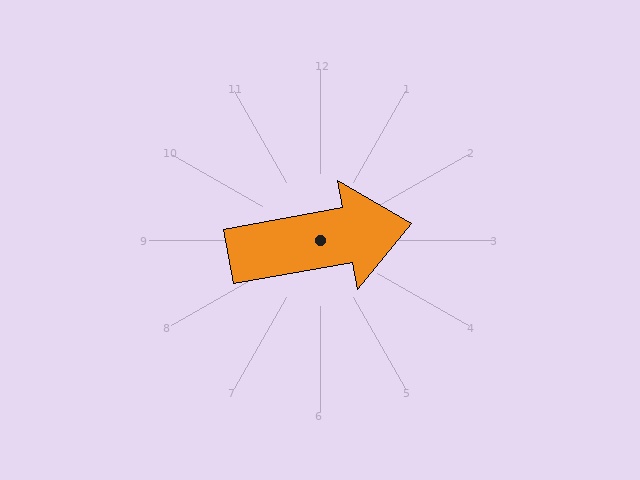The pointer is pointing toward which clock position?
Roughly 3 o'clock.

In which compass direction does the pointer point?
East.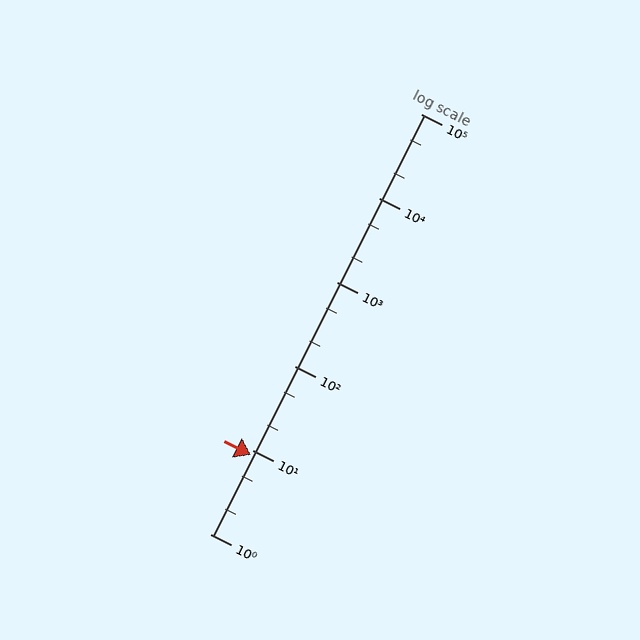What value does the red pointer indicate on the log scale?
The pointer indicates approximately 8.7.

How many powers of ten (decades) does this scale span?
The scale spans 5 decades, from 1 to 100000.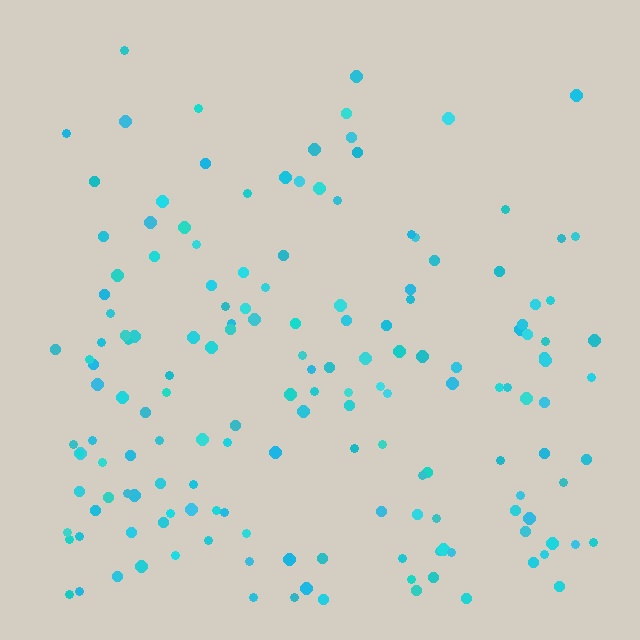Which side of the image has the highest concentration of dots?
The bottom.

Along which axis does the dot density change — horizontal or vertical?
Vertical.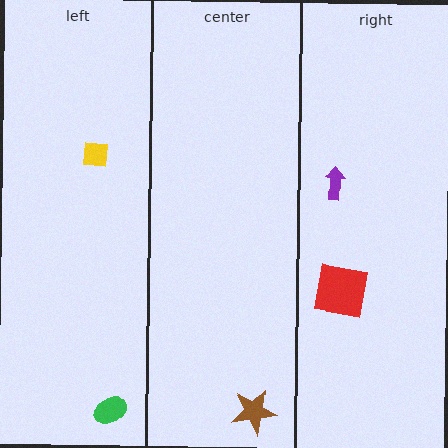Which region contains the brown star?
The center region.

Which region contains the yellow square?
The left region.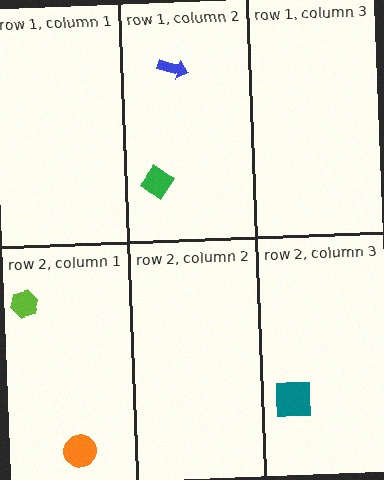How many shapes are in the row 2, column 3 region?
1.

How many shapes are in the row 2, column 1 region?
2.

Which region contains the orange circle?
The row 2, column 1 region.